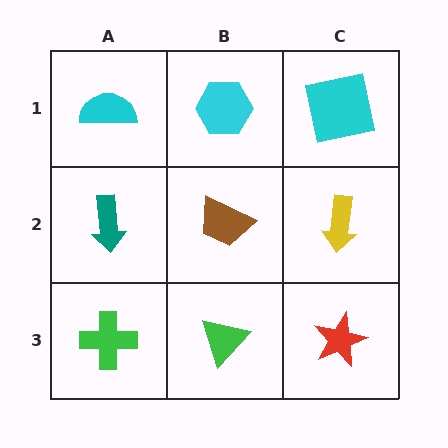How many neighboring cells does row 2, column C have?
3.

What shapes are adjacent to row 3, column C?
A yellow arrow (row 2, column C), a green triangle (row 3, column B).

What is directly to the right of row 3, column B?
A red star.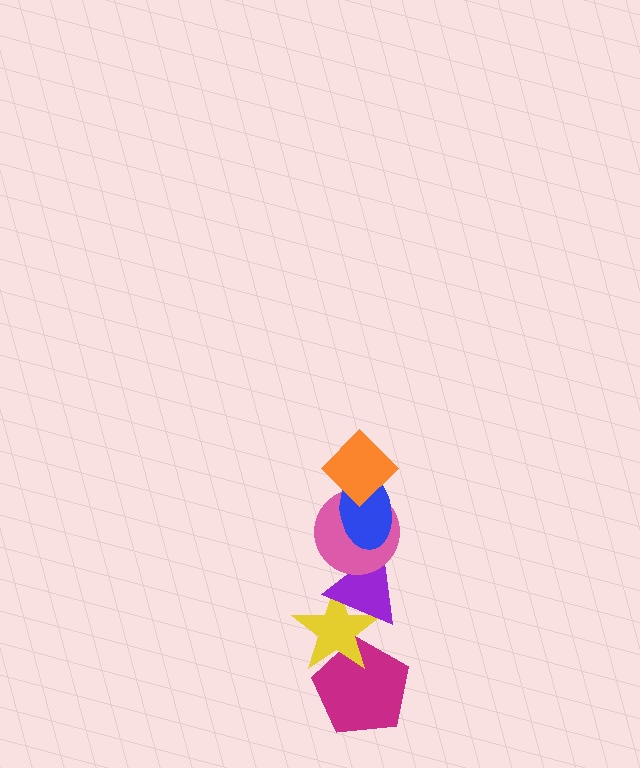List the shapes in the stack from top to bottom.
From top to bottom: the orange diamond, the blue ellipse, the pink circle, the purple triangle, the yellow star, the magenta pentagon.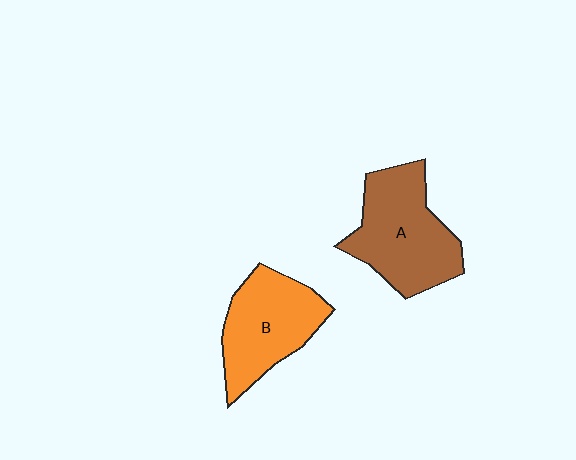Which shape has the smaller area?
Shape B (orange).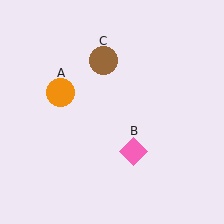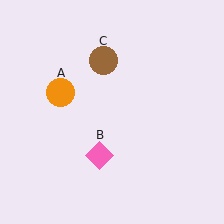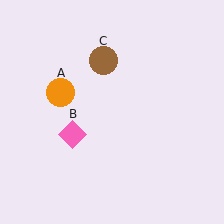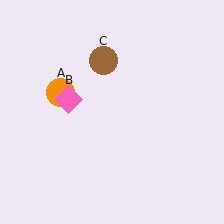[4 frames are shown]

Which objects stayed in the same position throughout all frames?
Orange circle (object A) and brown circle (object C) remained stationary.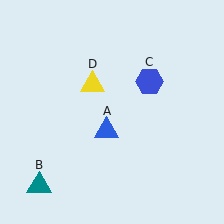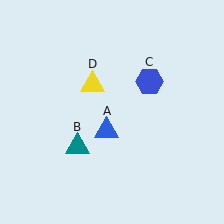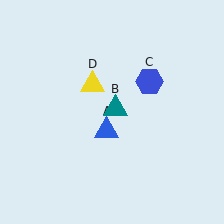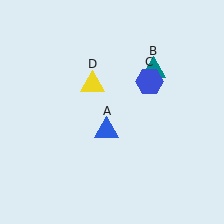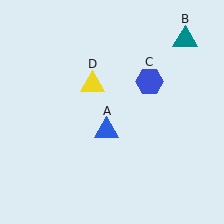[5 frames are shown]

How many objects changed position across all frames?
1 object changed position: teal triangle (object B).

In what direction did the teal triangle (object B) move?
The teal triangle (object B) moved up and to the right.